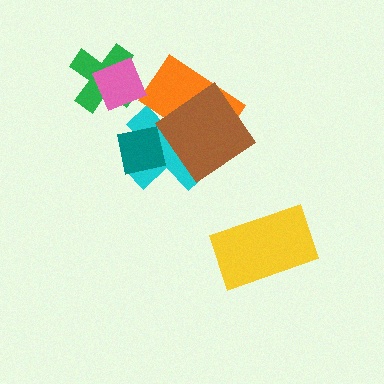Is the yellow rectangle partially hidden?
No, no other shape covers it.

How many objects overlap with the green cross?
1 object overlaps with the green cross.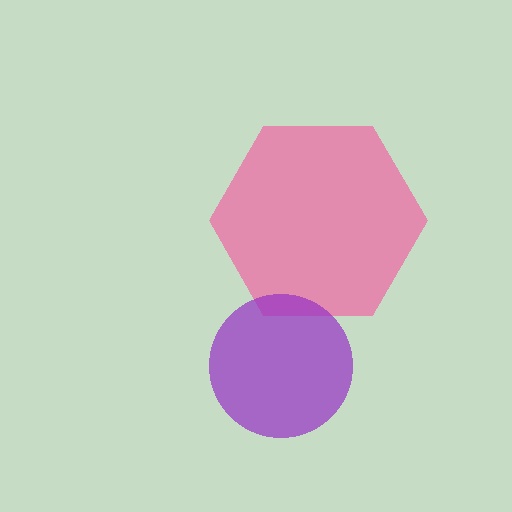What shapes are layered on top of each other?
The layered shapes are: a pink hexagon, a purple circle.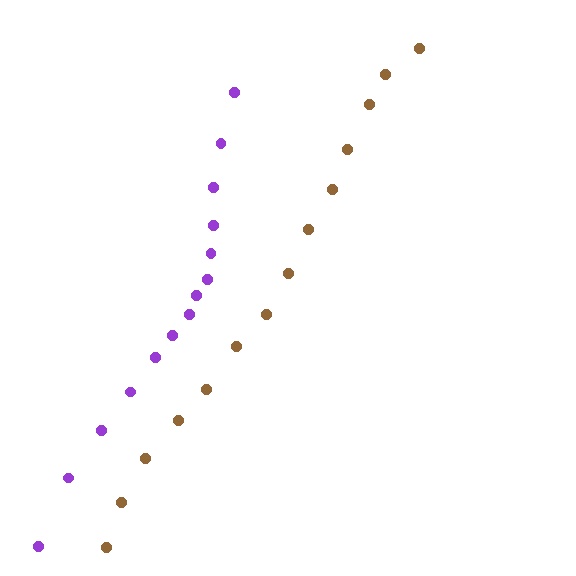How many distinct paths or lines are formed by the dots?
There are 2 distinct paths.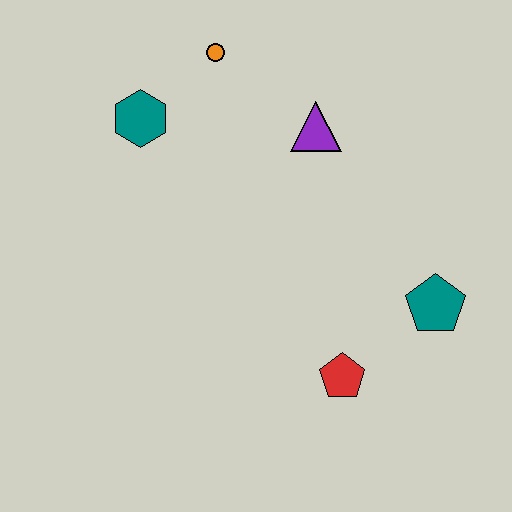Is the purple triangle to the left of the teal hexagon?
No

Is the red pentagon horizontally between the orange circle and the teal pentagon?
Yes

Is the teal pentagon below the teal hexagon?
Yes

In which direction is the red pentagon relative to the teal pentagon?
The red pentagon is to the left of the teal pentagon.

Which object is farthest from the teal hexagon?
The teal pentagon is farthest from the teal hexagon.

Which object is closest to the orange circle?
The teal hexagon is closest to the orange circle.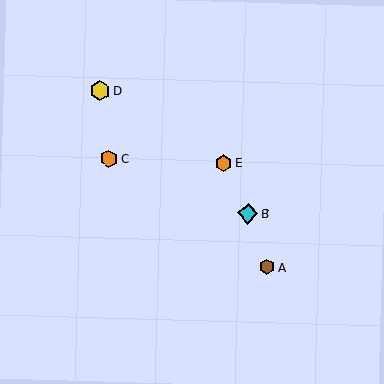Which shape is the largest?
The cyan diamond (labeled B) is the largest.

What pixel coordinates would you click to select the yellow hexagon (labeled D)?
Click at (100, 91) to select the yellow hexagon D.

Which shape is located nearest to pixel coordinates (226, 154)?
The orange hexagon (labeled E) at (223, 163) is nearest to that location.